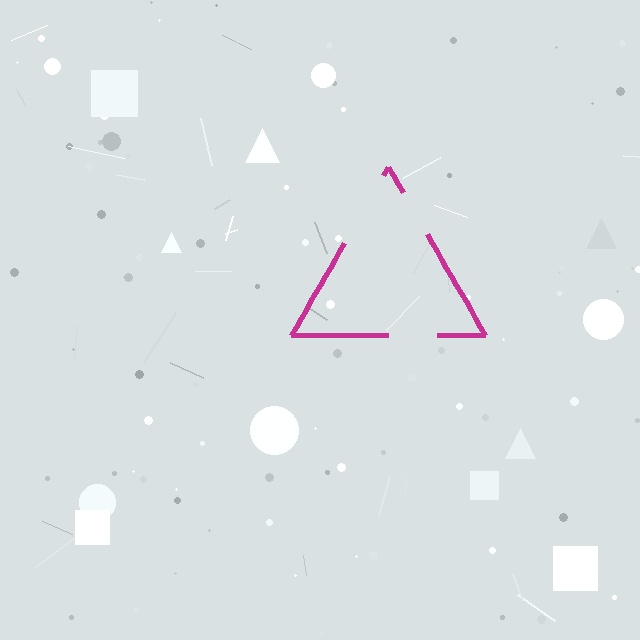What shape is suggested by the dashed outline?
The dashed outline suggests a triangle.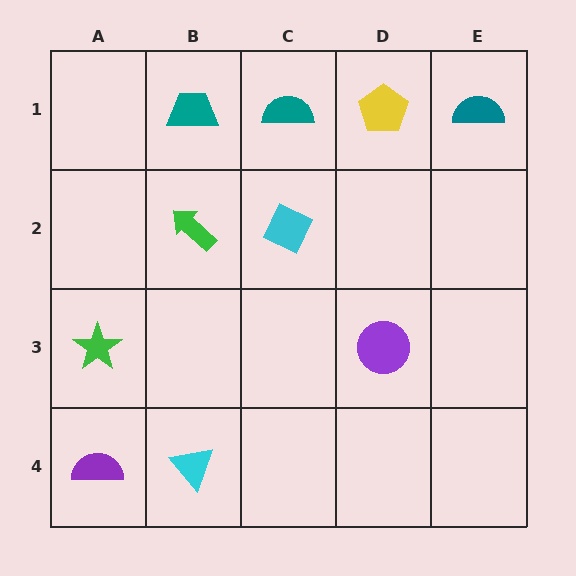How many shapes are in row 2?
2 shapes.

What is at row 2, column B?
A green arrow.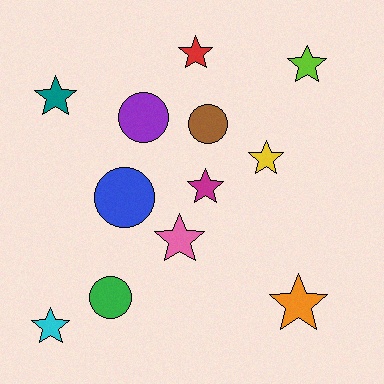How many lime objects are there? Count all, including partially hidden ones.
There is 1 lime object.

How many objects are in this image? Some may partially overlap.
There are 12 objects.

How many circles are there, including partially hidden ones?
There are 4 circles.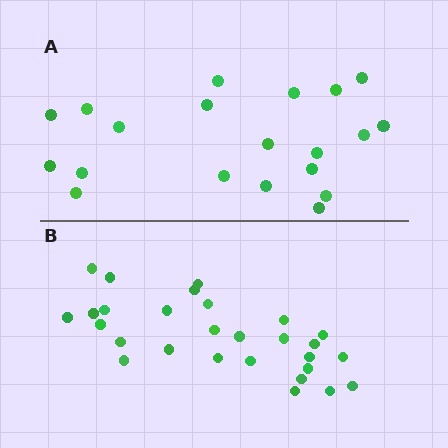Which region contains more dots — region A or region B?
Region B (the bottom region) has more dots.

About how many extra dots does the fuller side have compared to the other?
Region B has roughly 8 or so more dots than region A.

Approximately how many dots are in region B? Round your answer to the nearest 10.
About 30 dots. (The exact count is 28, which rounds to 30.)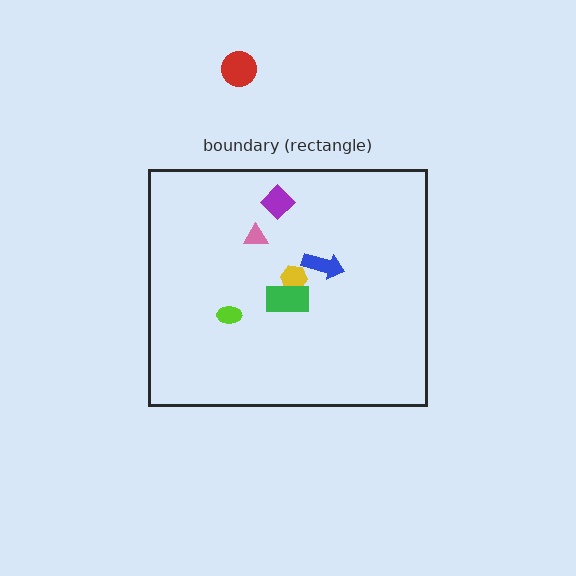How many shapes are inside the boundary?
6 inside, 1 outside.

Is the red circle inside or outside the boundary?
Outside.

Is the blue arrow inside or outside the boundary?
Inside.